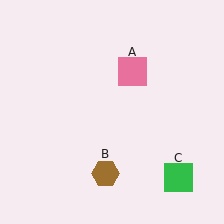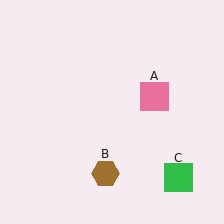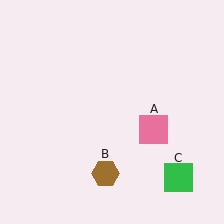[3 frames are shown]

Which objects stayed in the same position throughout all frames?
Brown hexagon (object B) and green square (object C) remained stationary.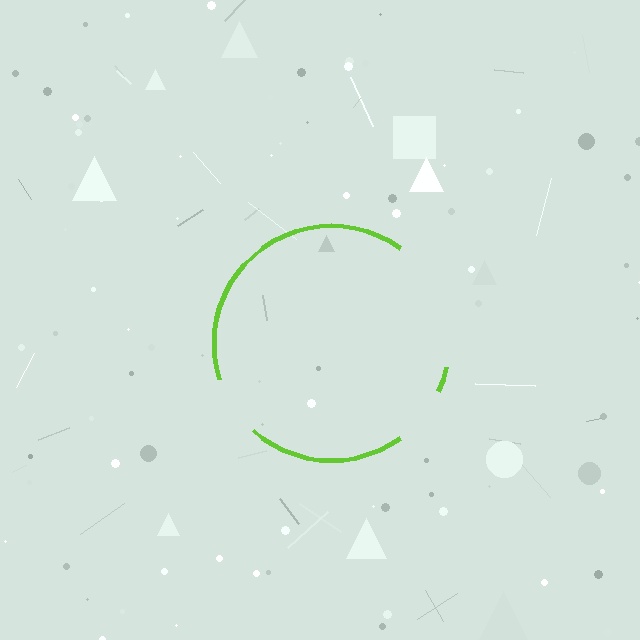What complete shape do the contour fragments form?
The contour fragments form a circle.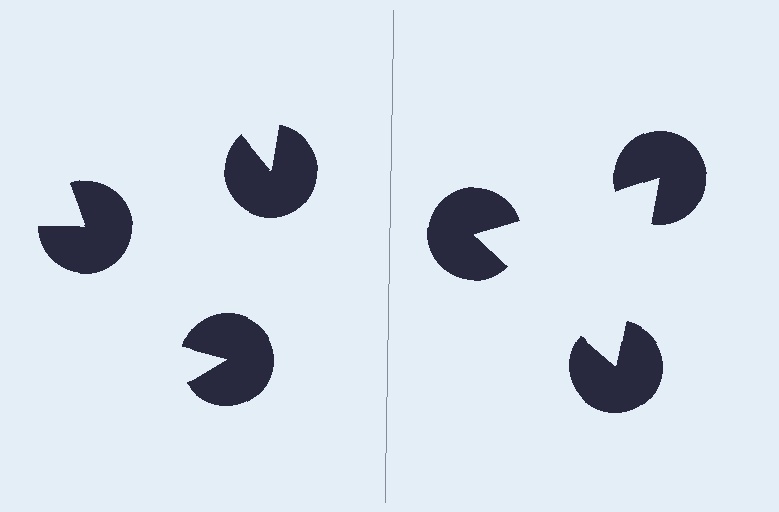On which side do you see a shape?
An illusory triangle appears on the right side. On the left side the wedge cuts are rotated, so no coherent shape forms.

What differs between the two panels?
The pac-man discs are positioned identically on both sides; only the wedge orientations differ. On the right they align to a triangle; on the left they are misaligned.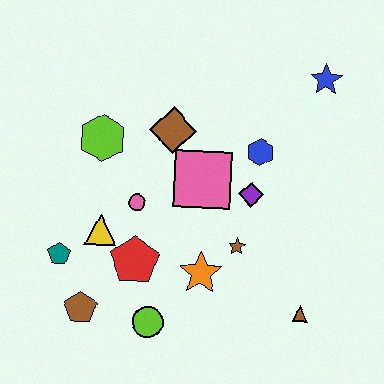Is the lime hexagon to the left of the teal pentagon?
No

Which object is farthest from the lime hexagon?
The brown triangle is farthest from the lime hexagon.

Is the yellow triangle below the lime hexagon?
Yes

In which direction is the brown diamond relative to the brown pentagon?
The brown diamond is above the brown pentagon.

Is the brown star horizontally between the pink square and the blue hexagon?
Yes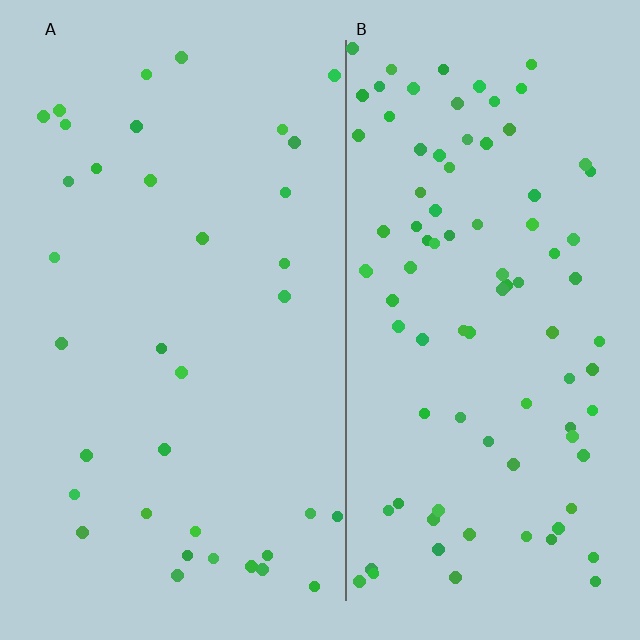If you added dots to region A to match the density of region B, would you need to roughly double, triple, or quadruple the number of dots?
Approximately triple.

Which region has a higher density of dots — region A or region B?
B (the right).